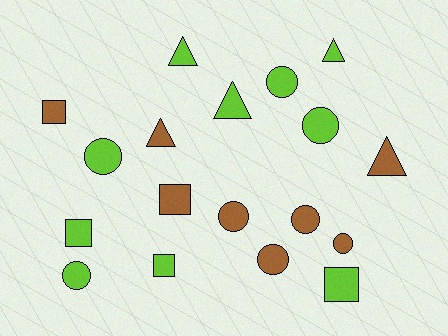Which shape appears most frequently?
Circle, with 8 objects.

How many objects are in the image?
There are 18 objects.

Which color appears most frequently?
Lime, with 10 objects.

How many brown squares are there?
There are 2 brown squares.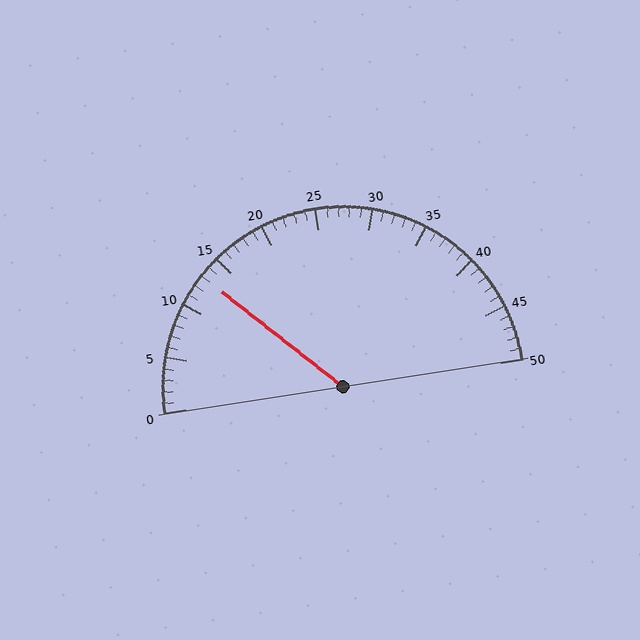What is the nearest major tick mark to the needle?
The nearest major tick mark is 15.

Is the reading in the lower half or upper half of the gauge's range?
The reading is in the lower half of the range (0 to 50).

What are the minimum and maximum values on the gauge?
The gauge ranges from 0 to 50.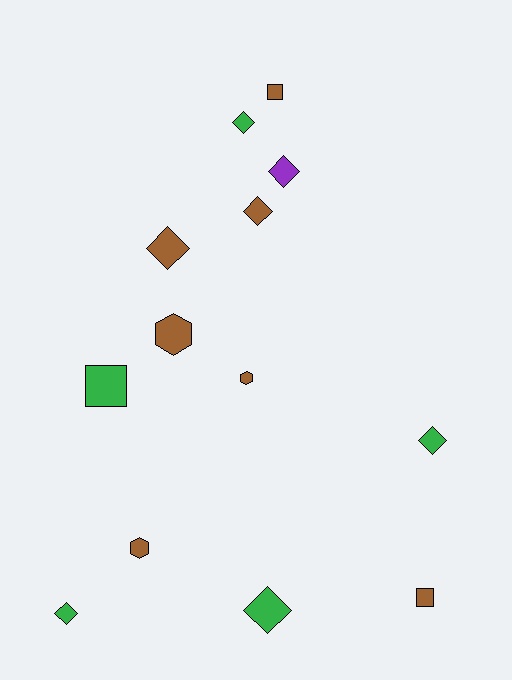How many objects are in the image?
There are 13 objects.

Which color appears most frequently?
Brown, with 7 objects.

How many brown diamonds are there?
There are 2 brown diamonds.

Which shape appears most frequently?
Diamond, with 7 objects.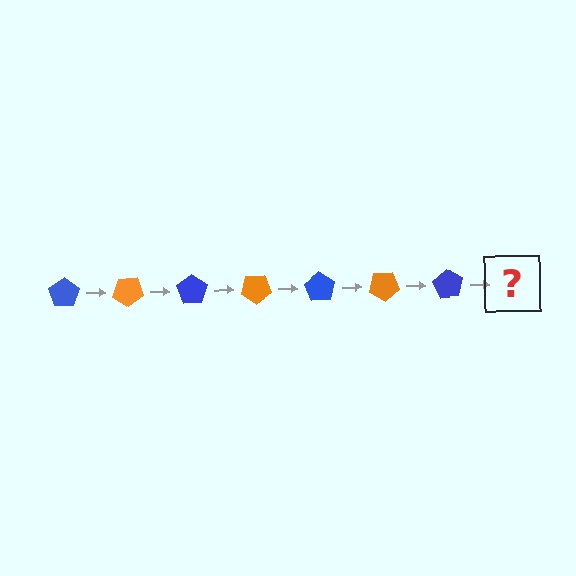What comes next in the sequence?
The next element should be an orange pentagon, rotated 245 degrees from the start.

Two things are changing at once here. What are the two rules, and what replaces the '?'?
The two rules are that it rotates 35 degrees each step and the color cycles through blue and orange. The '?' should be an orange pentagon, rotated 245 degrees from the start.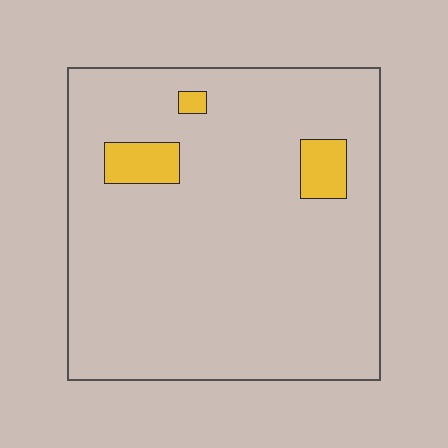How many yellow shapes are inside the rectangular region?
3.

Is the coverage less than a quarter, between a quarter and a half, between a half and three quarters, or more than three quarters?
Less than a quarter.